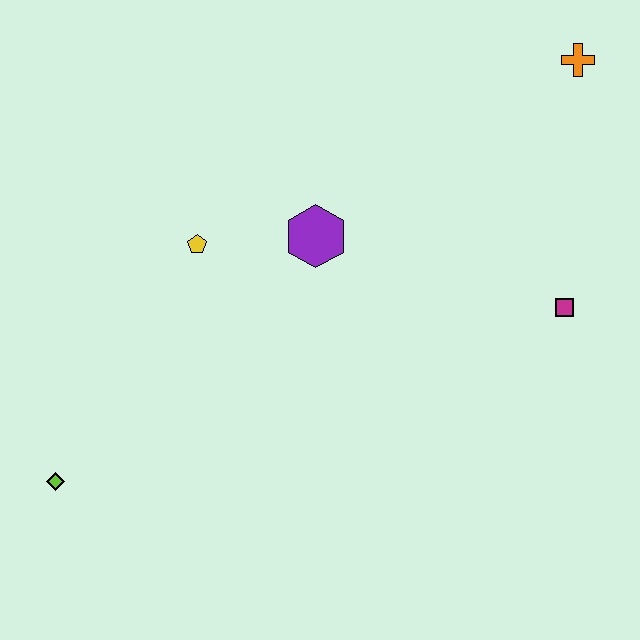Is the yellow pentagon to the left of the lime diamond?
No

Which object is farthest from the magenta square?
The lime diamond is farthest from the magenta square.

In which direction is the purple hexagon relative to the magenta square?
The purple hexagon is to the left of the magenta square.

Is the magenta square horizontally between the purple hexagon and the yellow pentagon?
No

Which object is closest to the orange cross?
The magenta square is closest to the orange cross.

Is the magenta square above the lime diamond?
Yes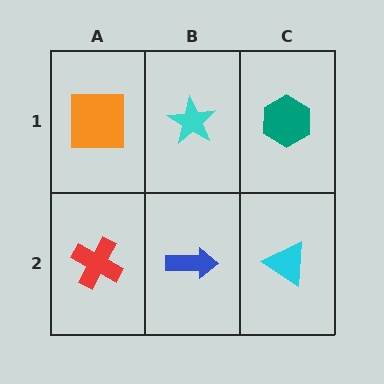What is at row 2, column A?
A red cross.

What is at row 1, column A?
An orange square.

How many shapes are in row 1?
3 shapes.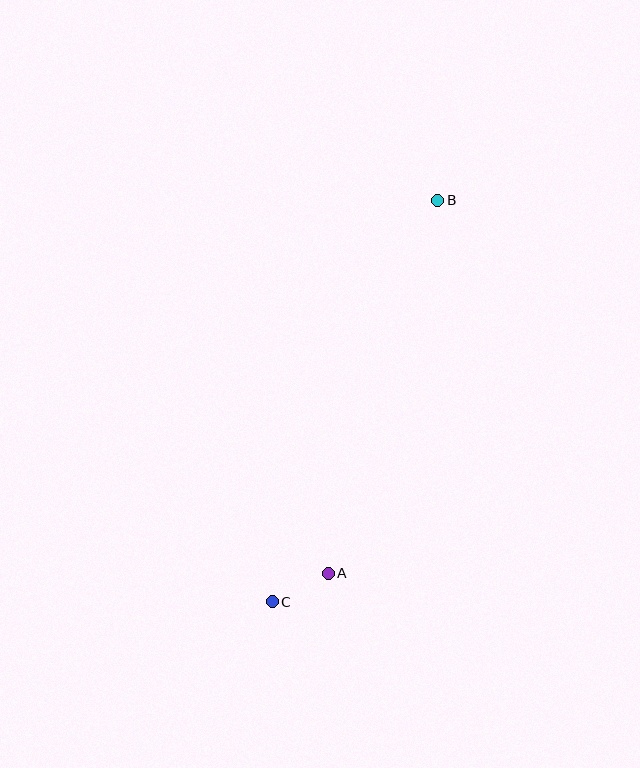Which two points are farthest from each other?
Points B and C are farthest from each other.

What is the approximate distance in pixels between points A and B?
The distance between A and B is approximately 389 pixels.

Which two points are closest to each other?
Points A and C are closest to each other.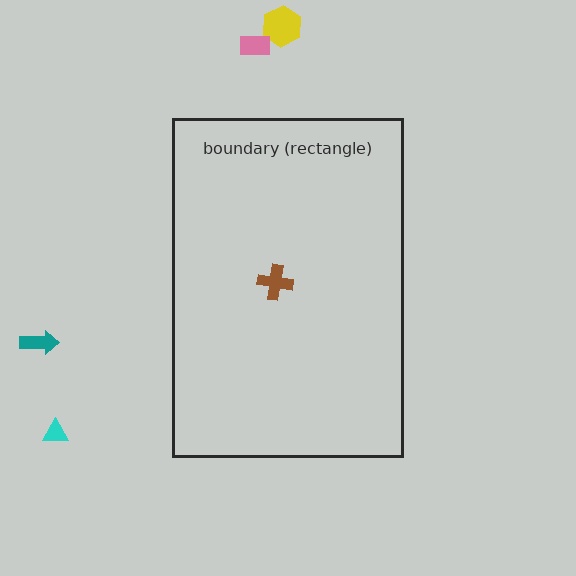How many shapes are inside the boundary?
1 inside, 4 outside.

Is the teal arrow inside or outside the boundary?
Outside.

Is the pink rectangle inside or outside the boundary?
Outside.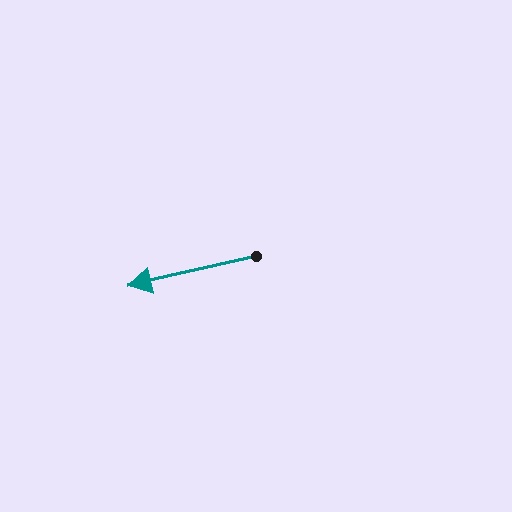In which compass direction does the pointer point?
West.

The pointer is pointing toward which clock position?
Roughly 9 o'clock.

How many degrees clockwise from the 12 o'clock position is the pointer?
Approximately 257 degrees.